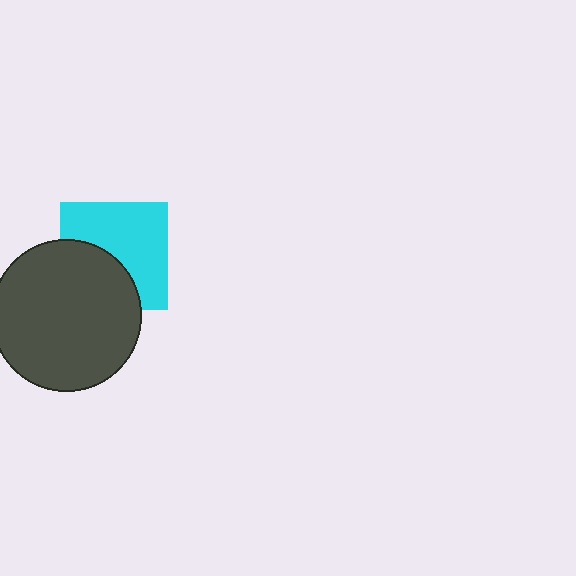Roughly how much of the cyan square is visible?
About half of it is visible (roughly 61%).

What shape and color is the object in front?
The object in front is a dark gray circle.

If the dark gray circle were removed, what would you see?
You would see the complete cyan square.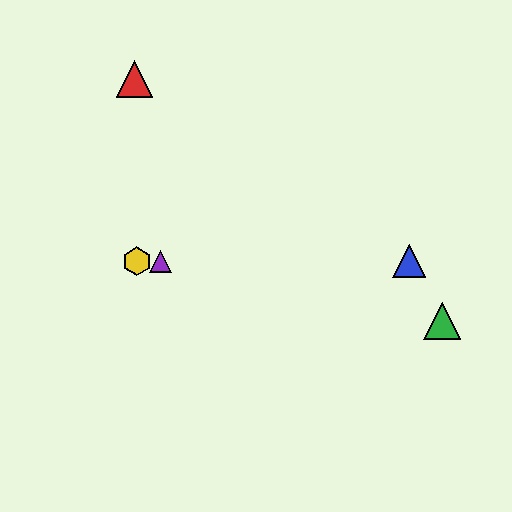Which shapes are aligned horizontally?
The blue triangle, the yellow hexagon, the purple triangle are aligned horizontally.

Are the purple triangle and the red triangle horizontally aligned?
No, the purple triangle is at y≈261 and the red triangle is at y≈79.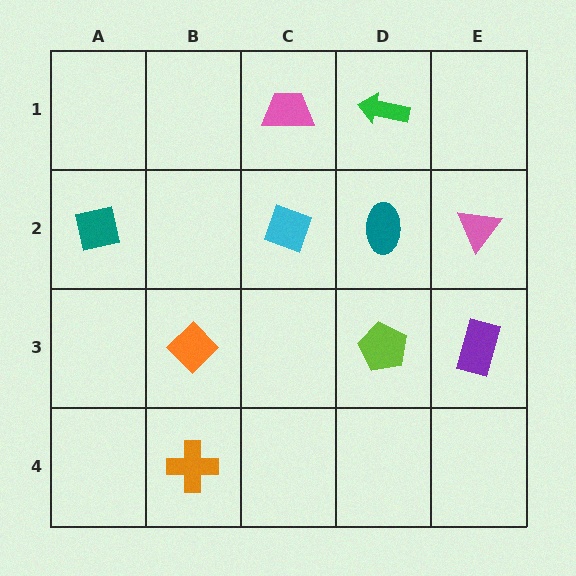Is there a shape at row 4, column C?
No, that cell is empty.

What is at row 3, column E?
A purple rectangle.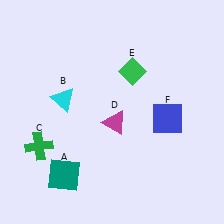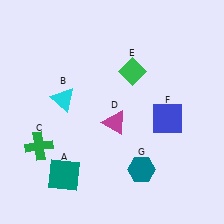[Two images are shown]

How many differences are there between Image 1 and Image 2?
There is 1 difference between the two images.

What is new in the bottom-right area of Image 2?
A teal hexagon (G) was added in the bottom-right area of Image 2.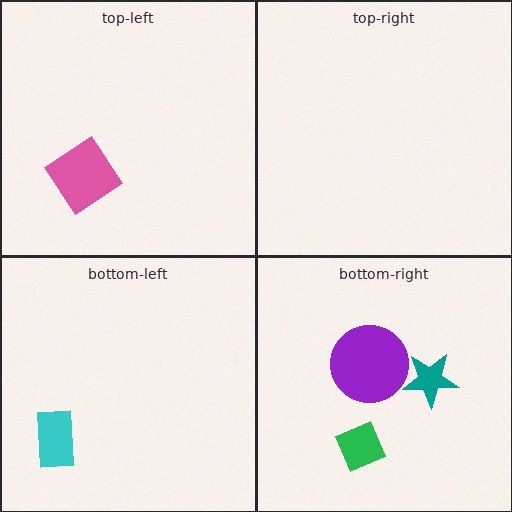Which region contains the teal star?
The bottom-right region.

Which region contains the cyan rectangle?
The bottom-left region.